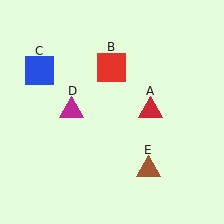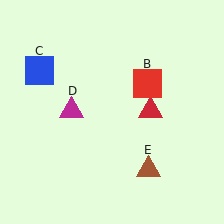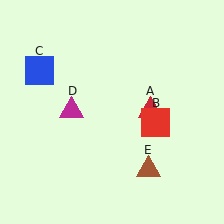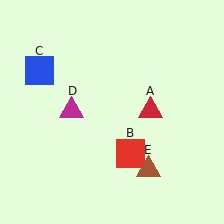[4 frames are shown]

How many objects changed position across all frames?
1 object changed position: red square (object B).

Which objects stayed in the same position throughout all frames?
Red triangle (object A) and blue square (object C) and magenta triangle (object D) and brown triangle (object E) remained stationary.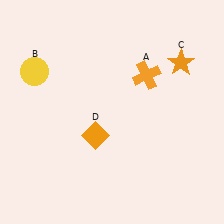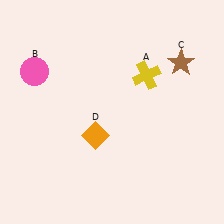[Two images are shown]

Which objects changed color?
A changed from orange to yellow. B changed from yellow to pink. C changed from orange to brown.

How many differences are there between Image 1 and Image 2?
There are 3 differences between the two images.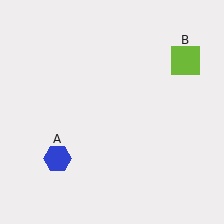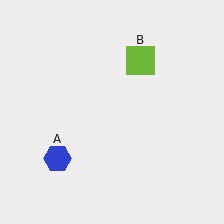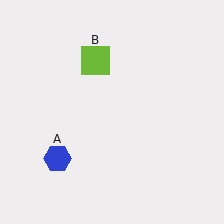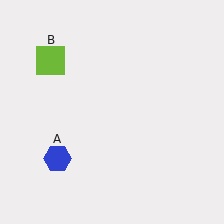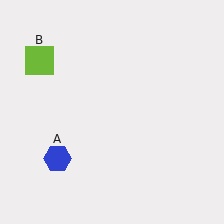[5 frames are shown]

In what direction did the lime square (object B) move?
The lime square (object B) moved left.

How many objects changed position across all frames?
1 object changed position: lime square (object B).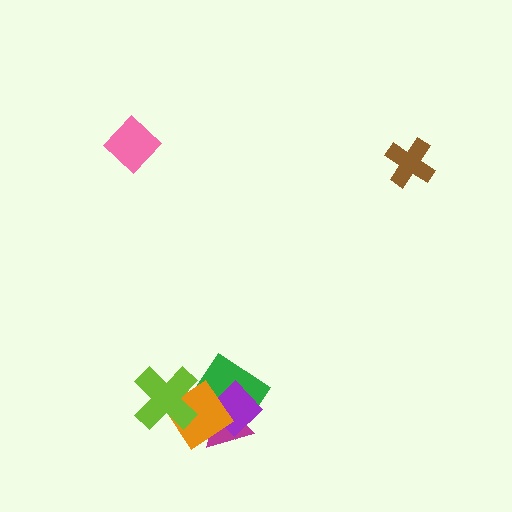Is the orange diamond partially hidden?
Yes, it is partially covered by another shape.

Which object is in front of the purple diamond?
The orange diamond is in front of the purple diamond.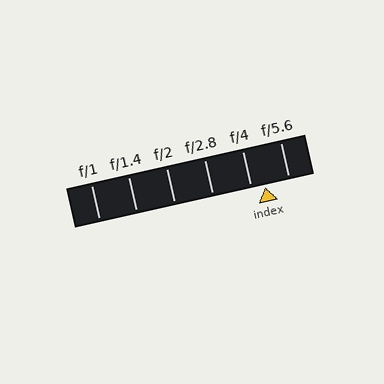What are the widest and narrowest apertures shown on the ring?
The widest aperture shown is f/1 and the narrowest is f/5.6.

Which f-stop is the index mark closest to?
The index mark is closest to f/4.